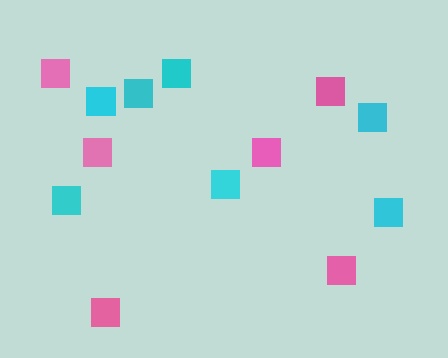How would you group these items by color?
There are 2 groups: one group of pink squares (6) and one group of cyan squares (7).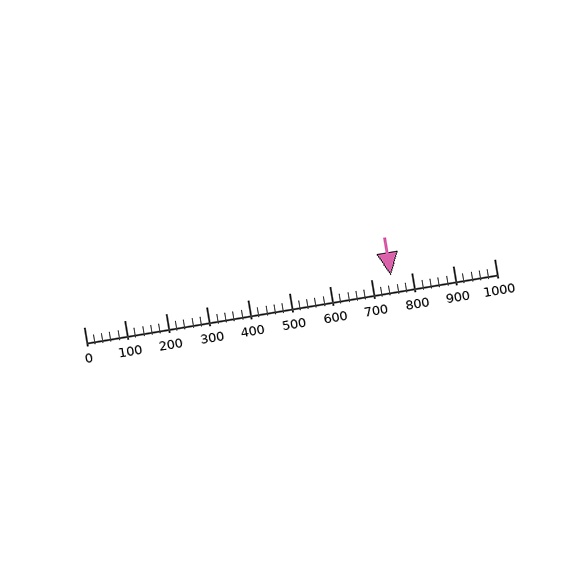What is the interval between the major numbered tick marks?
The major tick marks are spaced 100 units apart.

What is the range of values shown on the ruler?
The ruler shows values from 0 to 1000.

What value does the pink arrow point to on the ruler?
The pink arrow points to approximately 748.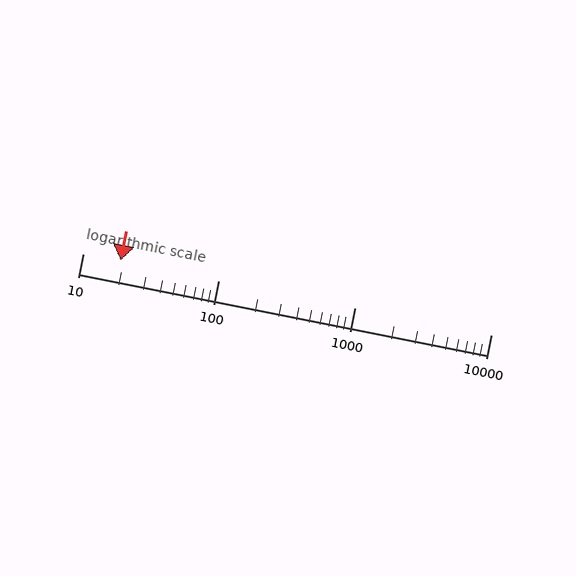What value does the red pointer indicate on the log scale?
The pointer indicates approximately 19.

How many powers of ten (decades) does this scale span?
The scale spans 3 decades, from 10 to 10000.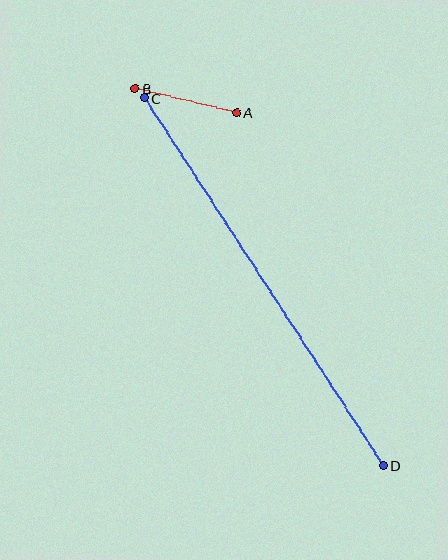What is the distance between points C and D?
The distance is approximately 438 pixels.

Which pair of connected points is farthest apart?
Points C and D are farthest apart.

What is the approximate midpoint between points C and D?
The midpoint is at approximately (264, 282) pixels.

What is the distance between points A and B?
The distance is approximately 104 pixels.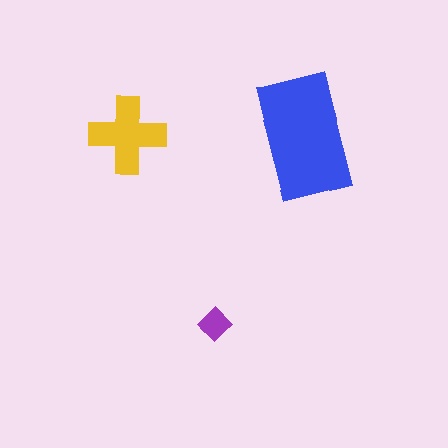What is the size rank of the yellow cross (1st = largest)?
2nd.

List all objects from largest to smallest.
The blue rectangle, the yellow cross, the purple diamond.